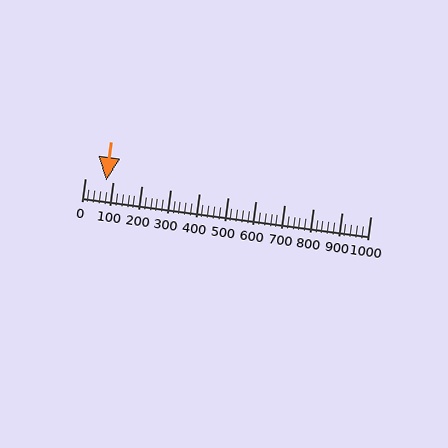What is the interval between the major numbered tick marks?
The major tick marks are spaced 100 units apart.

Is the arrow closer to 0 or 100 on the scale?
The arrow is closer to 100.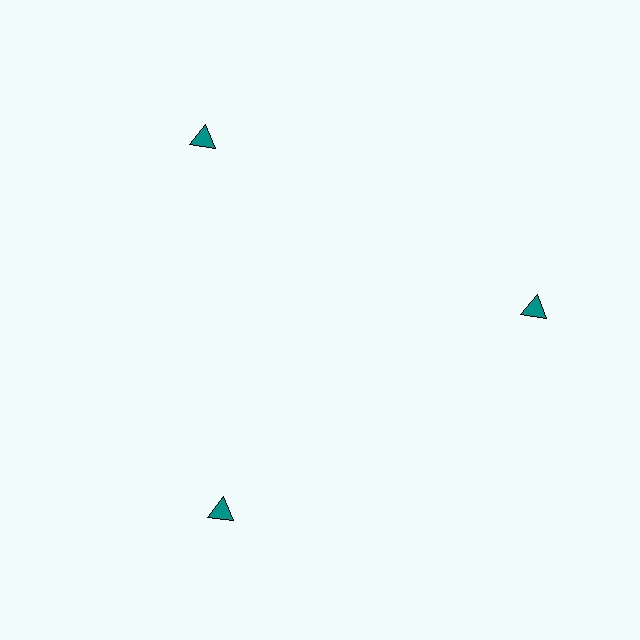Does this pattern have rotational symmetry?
Yes, this pattern has 3-fold rotational symmetry. It looks the same after rotating 120 degrees around the center.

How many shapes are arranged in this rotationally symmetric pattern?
There are 3 shapes, arranged in 3 groups of 1.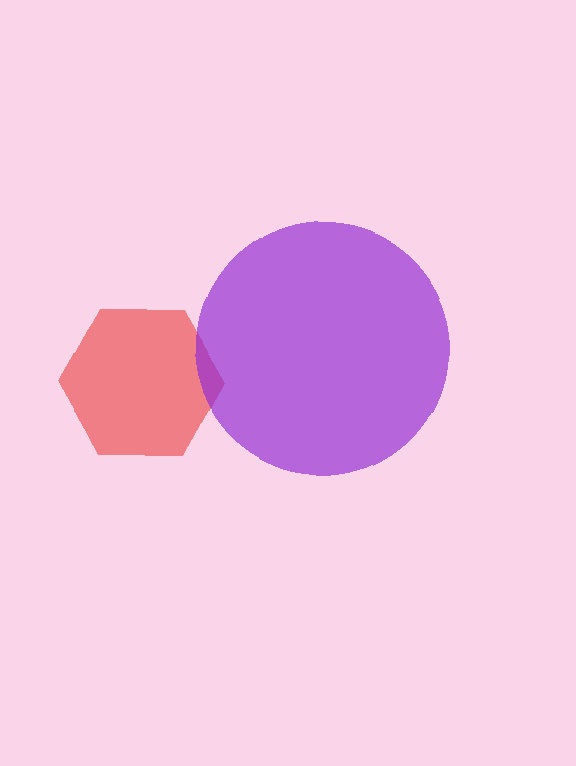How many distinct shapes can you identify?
There are 2 distinct shapes: a red hexagon, a purple circle.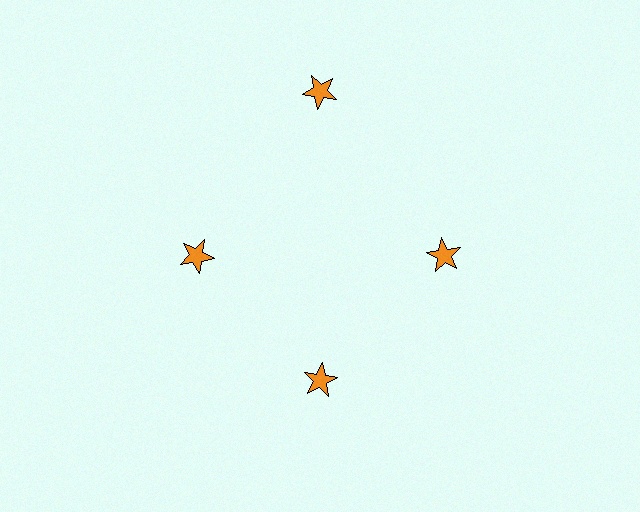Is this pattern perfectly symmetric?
No. The 4 orange stars are arranged in a ring, but one element near the 12 o'clock position is pushed outward from the center, breaking the 4-fold rotational symmetry.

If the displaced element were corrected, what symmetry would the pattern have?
It would have 4-fold rotational symmetry — the pattern would map onto itself every 90 degrees.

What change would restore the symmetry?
The symmetry would be restored by moving it inward, back onto the ring so that all 4 stars sit at equal angles and equal distance from the center.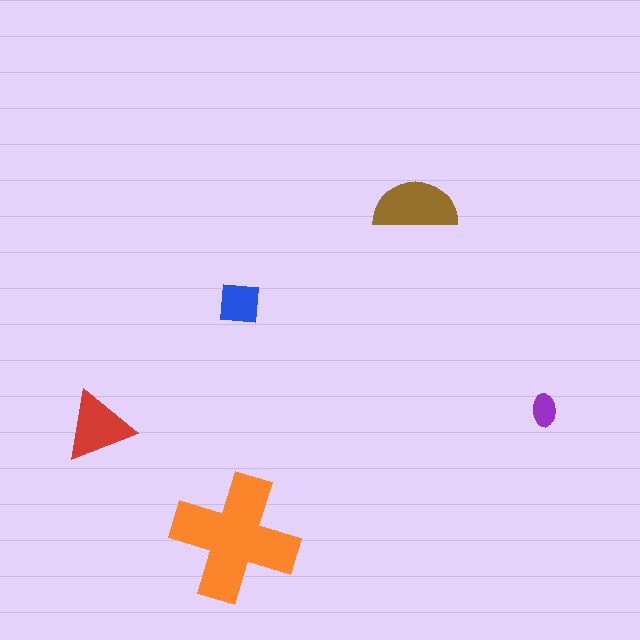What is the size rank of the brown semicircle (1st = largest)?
2nd.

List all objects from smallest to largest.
The purple ellipse, the blue square, the red triangle, the brown semicircle, the orange cross.